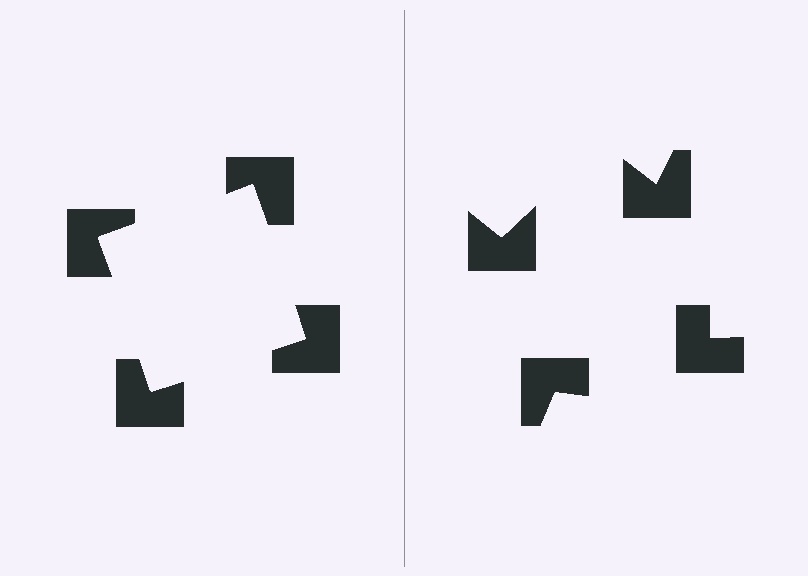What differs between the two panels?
The notched squares are positioned identically on both sides; only the wedge orientations differ. On the left they align to a square; on the right they are misaligned.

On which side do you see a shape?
An illusory square appears on the left side. On the right side the wedge cuts are rotated, so no coherent shape forms.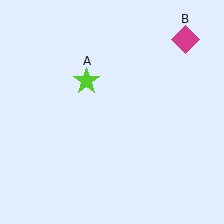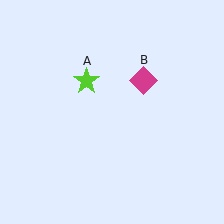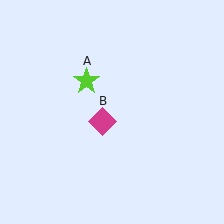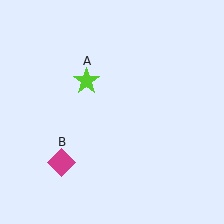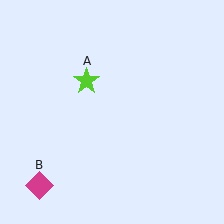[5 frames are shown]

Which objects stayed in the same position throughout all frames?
Lime star (object A) remained stationary.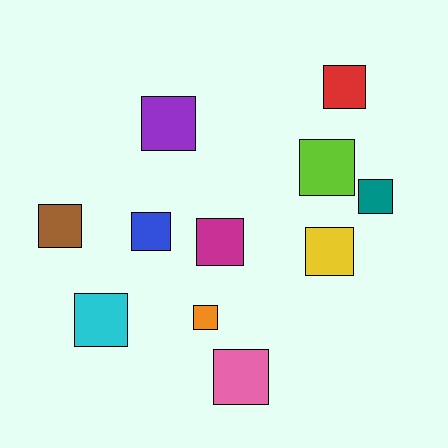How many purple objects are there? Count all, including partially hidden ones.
There is 1 purple object.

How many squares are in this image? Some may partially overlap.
There are 11 squares.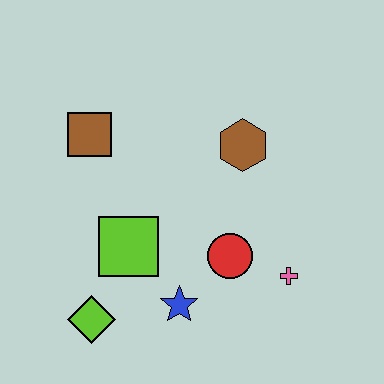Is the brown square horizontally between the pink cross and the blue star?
No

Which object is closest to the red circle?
The pink cross is closest to the red circle.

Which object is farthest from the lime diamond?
The brown hexagon is farthest from the lime diamond.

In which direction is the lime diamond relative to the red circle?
The lime diamond is to the left of the red circle.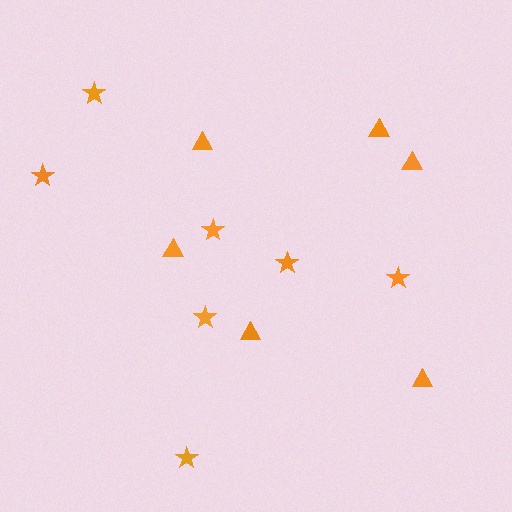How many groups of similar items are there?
There are 2 groups: one group of triangles (6) and one group of stars (7).